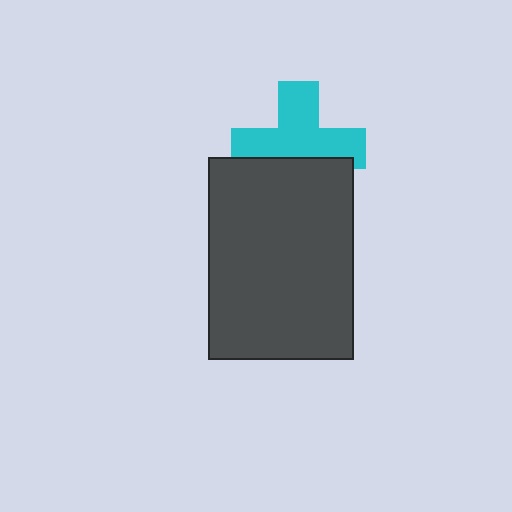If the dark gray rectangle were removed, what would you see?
You would see the complete cyan cross.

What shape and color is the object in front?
The object in front is a dark gray rectangle.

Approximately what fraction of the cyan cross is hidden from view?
Roughly 36% of the cyan cross is hidden behind the dark gray rectangle.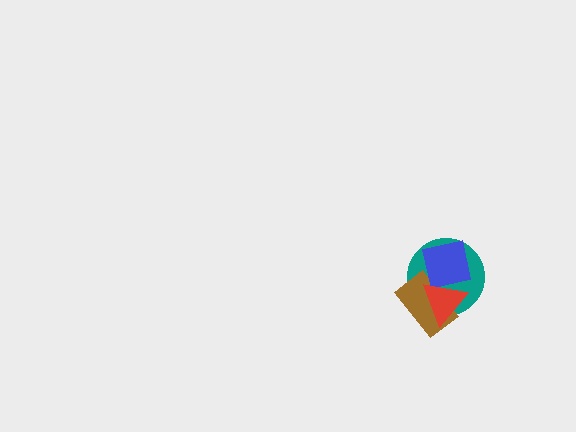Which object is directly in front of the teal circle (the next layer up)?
The brown rectangle is directly in front of the teal circle.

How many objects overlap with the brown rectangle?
3 objects overlap with the brown rectangle.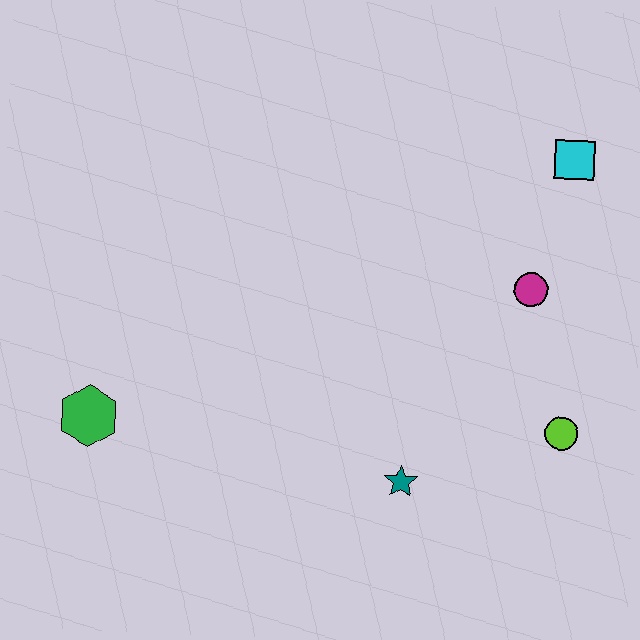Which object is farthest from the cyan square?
The green hexagon is farthest from the cyan square.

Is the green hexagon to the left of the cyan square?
Yes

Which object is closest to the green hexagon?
The teal star is closest to the green hexagon.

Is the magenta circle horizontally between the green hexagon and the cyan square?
Yes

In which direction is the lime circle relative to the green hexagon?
The lime circle is to the right of the green hexagon.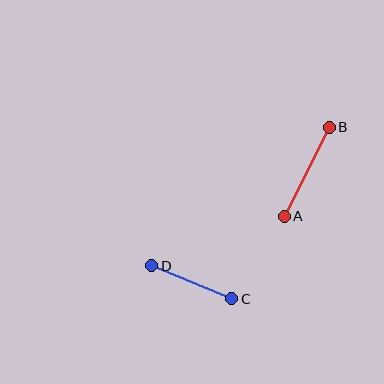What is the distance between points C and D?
The distance is approximately 86 pixels.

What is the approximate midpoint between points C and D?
The midpoint is at approximately (192, 282) pixels.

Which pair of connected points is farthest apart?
Points A and B are farthest apart.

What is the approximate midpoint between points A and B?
The midpoint is at approximately (307, 172) pixels.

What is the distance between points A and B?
The distance is approximately 100 pixels.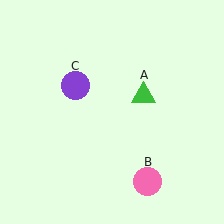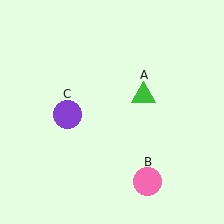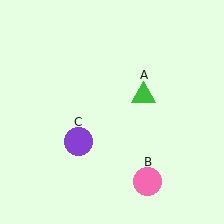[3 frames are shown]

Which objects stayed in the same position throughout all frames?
Green triangle (object A) and pink circle (object B) remained stationary.